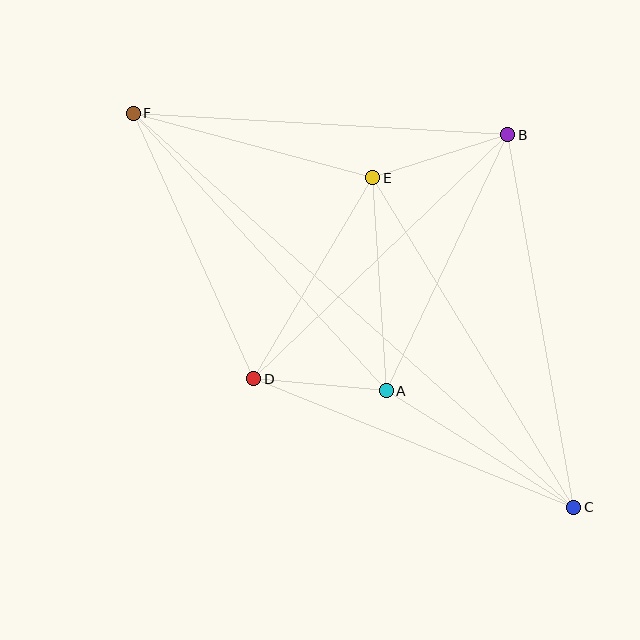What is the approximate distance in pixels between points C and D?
The distance between C and D is approximately 345 pixels.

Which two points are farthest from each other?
Points C and F are farthest from each other.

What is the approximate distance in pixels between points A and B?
The distance between A and B is approximately 283 pixels.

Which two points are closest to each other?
Points A and D are closest to each other.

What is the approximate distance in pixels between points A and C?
The distance between A and C is approximately 221 pixels.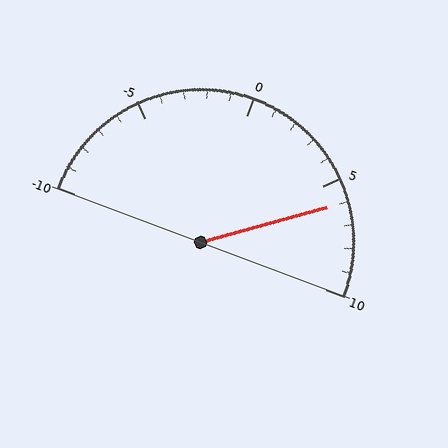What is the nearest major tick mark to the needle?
The nearest major tick mark is 5.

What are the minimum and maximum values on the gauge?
The gauge ranges from -10 to 10.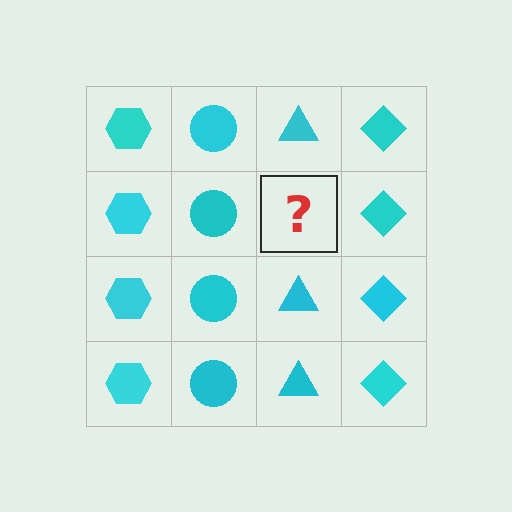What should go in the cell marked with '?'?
The missing cell should contain a cyan triangle.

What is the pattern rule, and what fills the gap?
The rule is that each column has a consistent shape. The gap should be filled with a cyan triangle.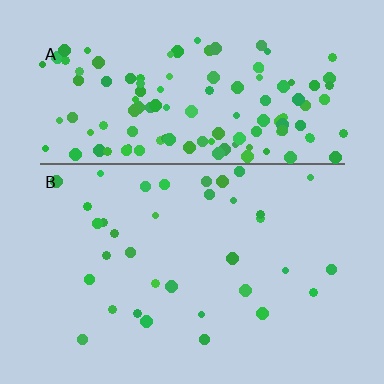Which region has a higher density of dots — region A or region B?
A (the top).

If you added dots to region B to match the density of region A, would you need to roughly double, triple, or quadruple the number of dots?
Approximately quadruple.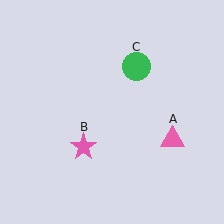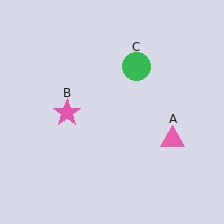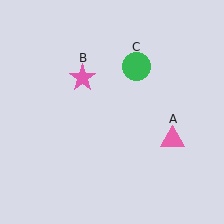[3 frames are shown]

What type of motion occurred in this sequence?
The pink star (object B) rotated clockwise around the center of the scene.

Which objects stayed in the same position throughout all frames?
Pink triangle (object A) and green circle (object C) remained stationary.